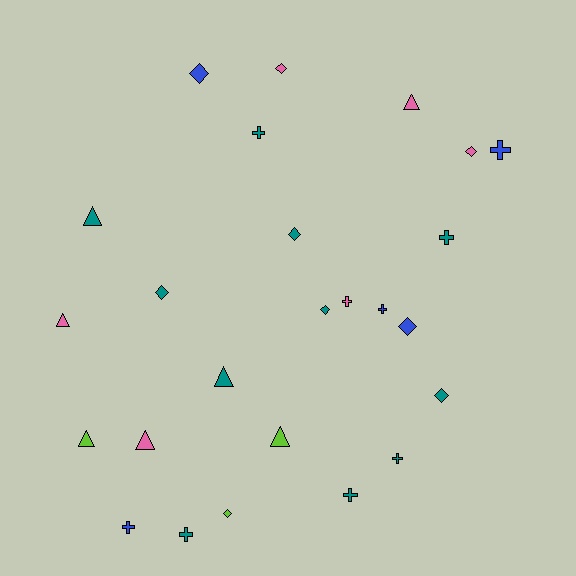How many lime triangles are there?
There are 2 lime triangles.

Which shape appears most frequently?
Cross, with 9 objects.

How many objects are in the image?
There are 25 objects.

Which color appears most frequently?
Teal, with 11 objects.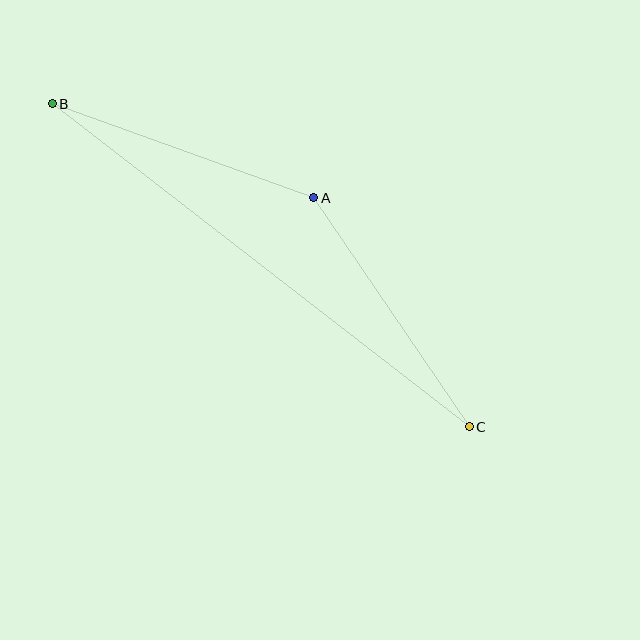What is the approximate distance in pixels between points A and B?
The distance between A and B is approximately 278 pixels.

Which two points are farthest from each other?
Points B and C are farthest from each other.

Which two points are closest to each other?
Points A and C are closest to each other.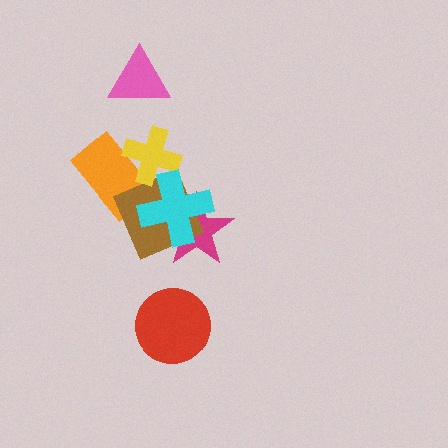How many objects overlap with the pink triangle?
0 objects overlap with the pink triangle.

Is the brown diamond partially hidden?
Yes, it is partially covered by another shape.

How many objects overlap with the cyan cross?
3 objects overlap with the cyan cross.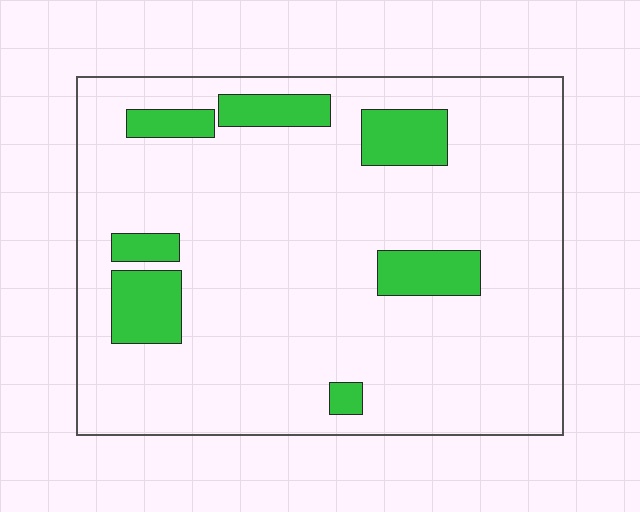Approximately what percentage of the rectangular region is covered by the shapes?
Approximately 15%.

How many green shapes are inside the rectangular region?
7.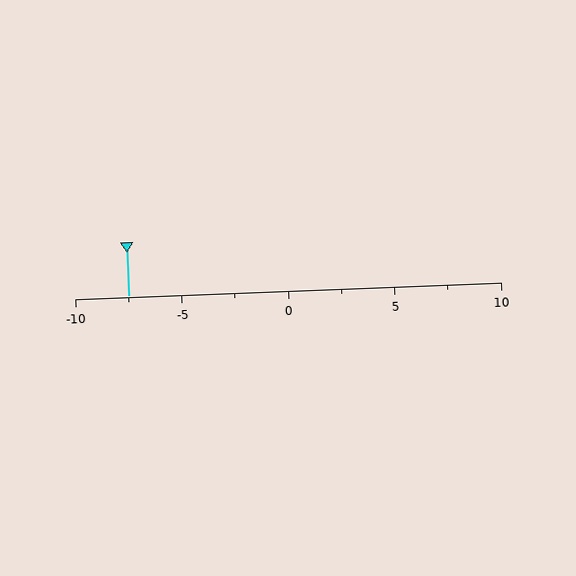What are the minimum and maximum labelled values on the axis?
The axis runs from -10 to 10.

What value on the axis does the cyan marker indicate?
The marker indicates approximately -7.5.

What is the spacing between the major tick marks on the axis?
The major ticks are spaced 5 apart.